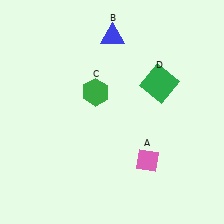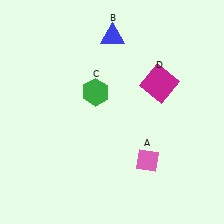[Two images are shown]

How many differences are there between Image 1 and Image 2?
There is 1 difference between the two images.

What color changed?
The square (D) changed from green in Image 1 to magenta in Image 2.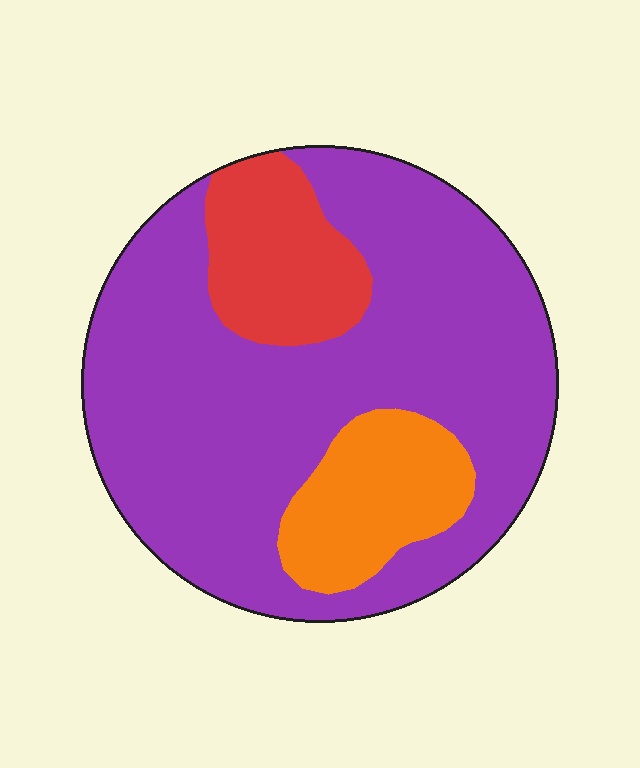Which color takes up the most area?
Purple, at roughly 75%.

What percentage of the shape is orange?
Orange covers 13% of the shape.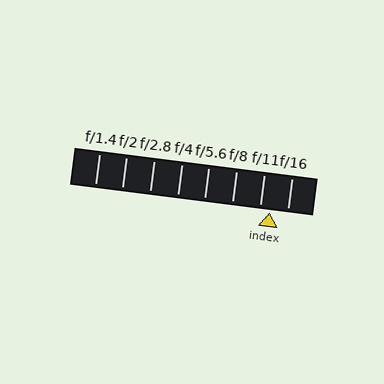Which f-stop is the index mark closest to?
The index mark is closest to f/11.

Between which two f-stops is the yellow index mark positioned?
The index mark is between f/11 and f/16.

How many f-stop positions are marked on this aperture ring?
There are 8 f-stop positions marked.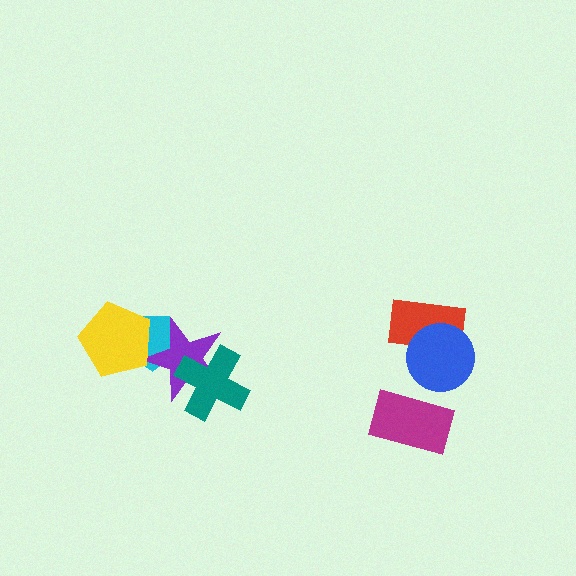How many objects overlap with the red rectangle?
1 object overlaps with the red rectangle.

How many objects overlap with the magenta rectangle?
0 objects overlap with the magenta rectangle.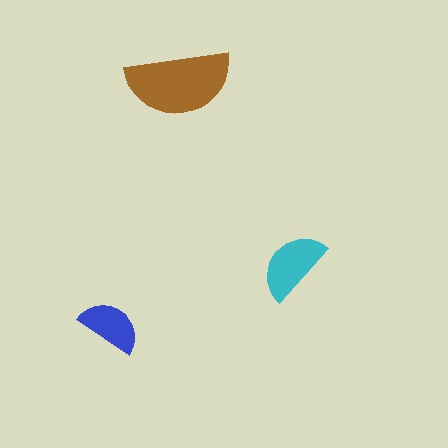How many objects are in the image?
There are 3 objects in the image.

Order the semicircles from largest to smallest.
the brown one, the cyan one, the blue one.